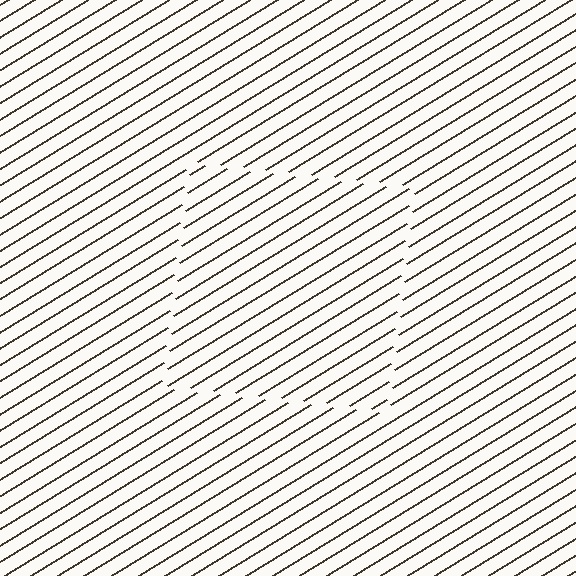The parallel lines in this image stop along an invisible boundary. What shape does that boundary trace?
An illusory square. The interior of the shape contains the same grating, shifted by half a period — the contour is defined by the phase discontinuity where line-ends from the inner and outer gratings abut.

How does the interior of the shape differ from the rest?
The interior of the shape contains the same grating, shifted by half a period — the contour is defined by the phase discontinuity where line-ends from the inner and outer gratings abut.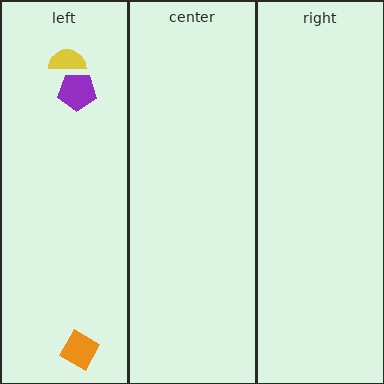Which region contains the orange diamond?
The left region.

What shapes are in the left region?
The purple pentagon, the orange diamond, the yellow semicircle.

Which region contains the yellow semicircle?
The left region.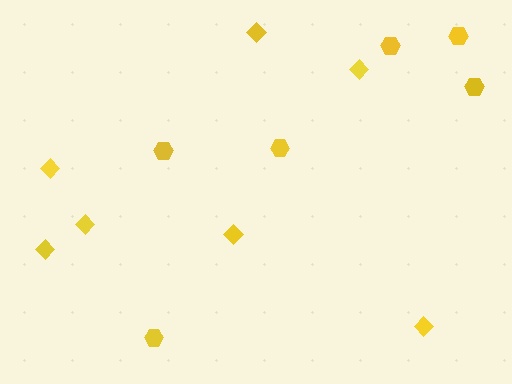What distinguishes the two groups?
There are 2 groups: one group of diamonds (7) and one group of hexagons (6).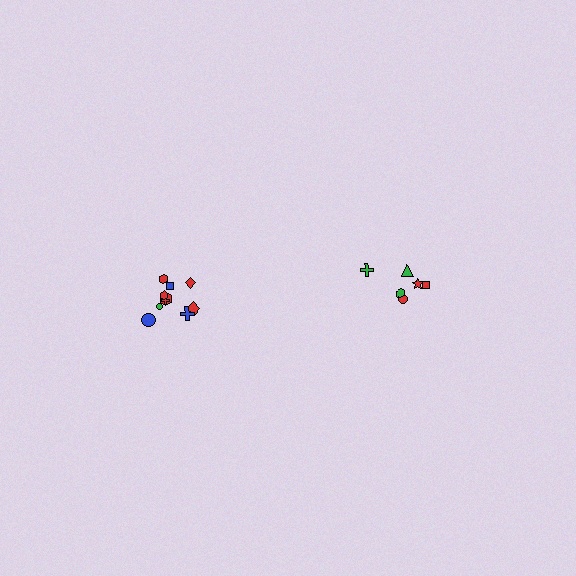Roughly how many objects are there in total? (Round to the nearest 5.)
Roughly 15 objects in total.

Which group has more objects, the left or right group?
The left group.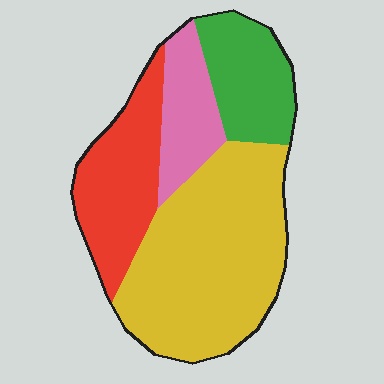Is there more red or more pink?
Red.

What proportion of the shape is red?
Red takes up about one fifth (1/5) of the shape.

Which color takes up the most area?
Yellow, at roughly 45%.